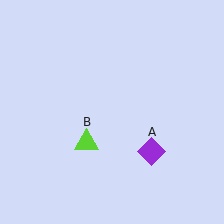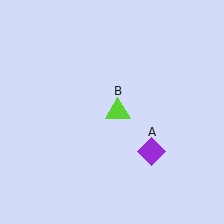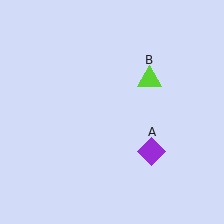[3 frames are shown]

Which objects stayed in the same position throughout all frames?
Purple diamond (object A) remained stationary.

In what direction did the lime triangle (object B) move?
The lime triangle (object B) moved up and to the right.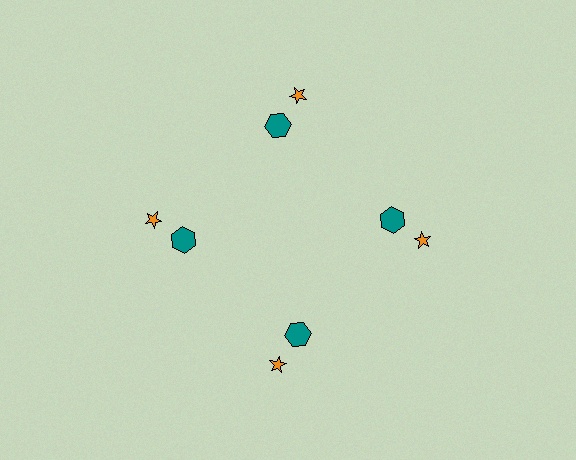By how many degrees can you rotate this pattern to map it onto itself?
The pattern maps onto itself every 90 degrees of rotation.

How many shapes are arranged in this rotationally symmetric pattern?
There are 8 shapes, arranged in 4 groups of 2.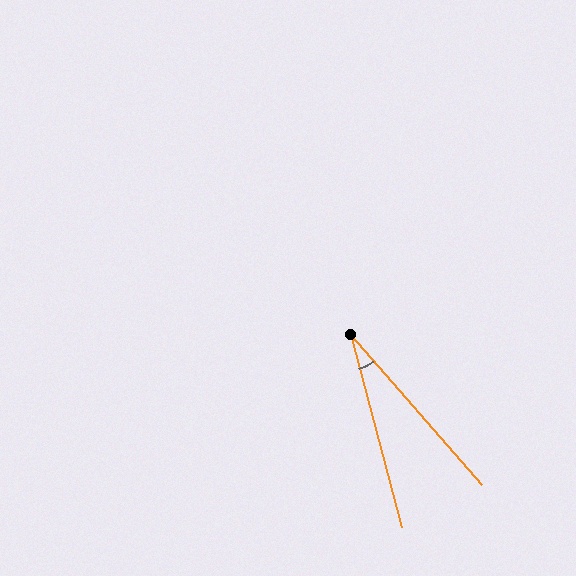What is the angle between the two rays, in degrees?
Approximately 26 degrees.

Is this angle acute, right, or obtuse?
It is acute.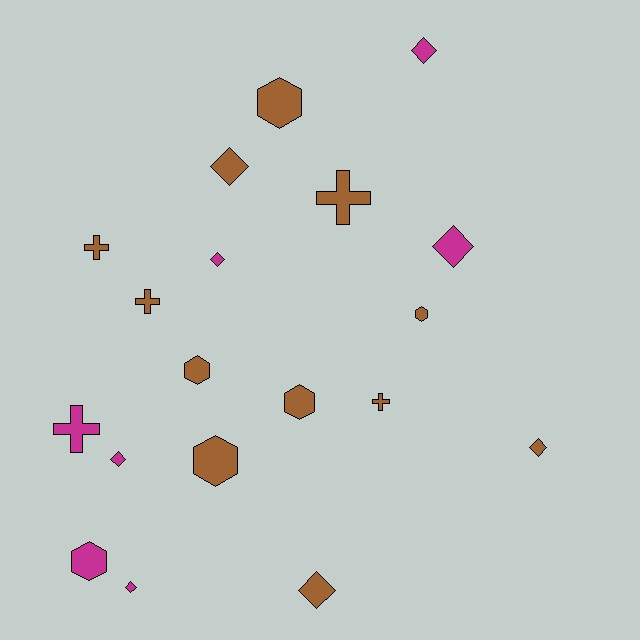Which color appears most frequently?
Brown, with 12 objects.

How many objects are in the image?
There are 19 objects.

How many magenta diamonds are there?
There are 5 magenta diamonds.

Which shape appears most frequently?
Diamond, with 8 objects.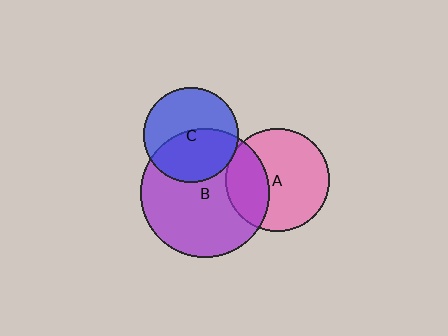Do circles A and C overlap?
Yes.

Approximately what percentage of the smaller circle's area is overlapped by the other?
Approximately 5%.